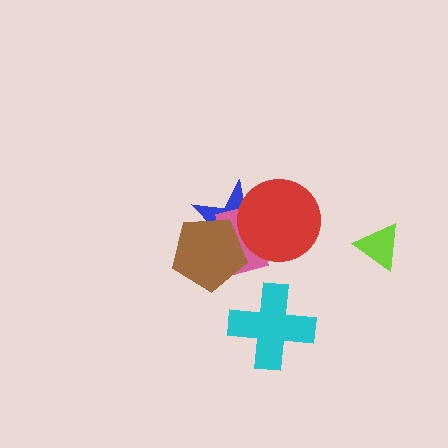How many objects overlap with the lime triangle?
0 objects overlap with the lime triangle.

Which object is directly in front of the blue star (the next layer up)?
The pink rectangle is directly in front of the blue star.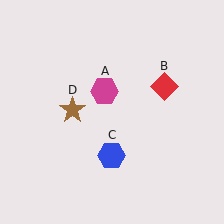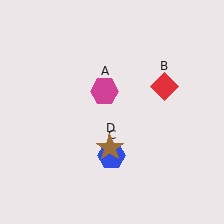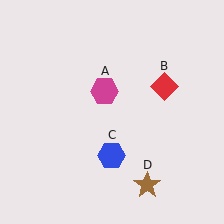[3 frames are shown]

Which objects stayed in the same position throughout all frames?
Magenta hexagon (object A) and red diamond (object B) and blue hexagon (object C) remained stationary.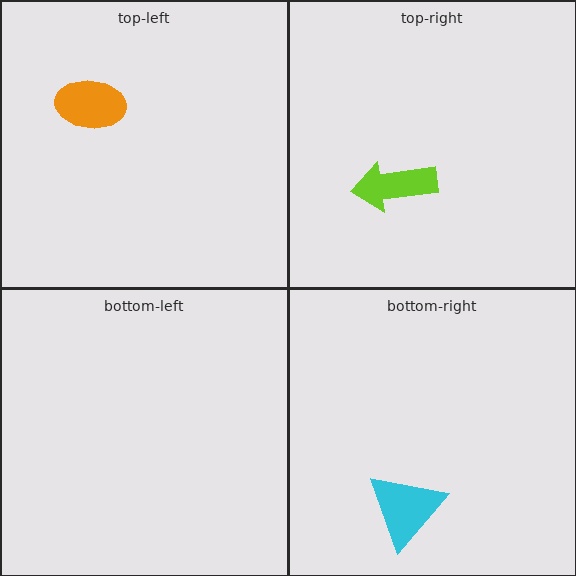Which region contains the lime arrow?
The top-right region.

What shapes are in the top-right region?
The lime arrow.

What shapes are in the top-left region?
The orange ellipse.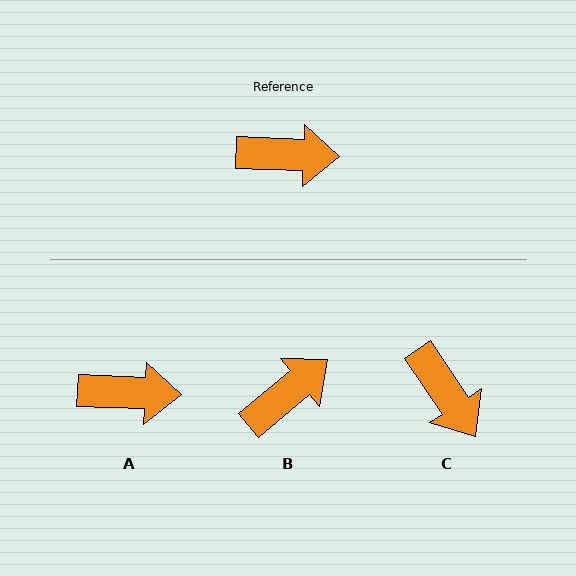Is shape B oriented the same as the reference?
No, it is off by about 42 degrees.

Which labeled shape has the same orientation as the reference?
A.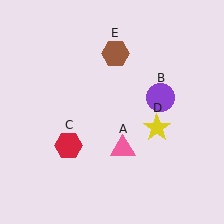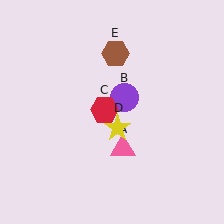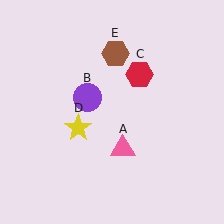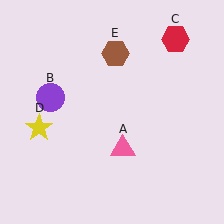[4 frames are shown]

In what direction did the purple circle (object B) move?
The purple circle (object B) moved left.